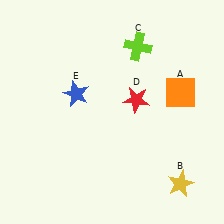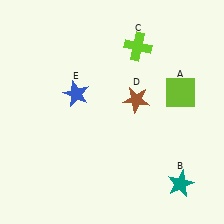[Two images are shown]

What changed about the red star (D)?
In Image 1, D is red. In Image 2, it changed to brown.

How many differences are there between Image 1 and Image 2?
There are 3 differences between the two images.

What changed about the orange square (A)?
In Image 1, A is orange. In Image 2, it changed to lime.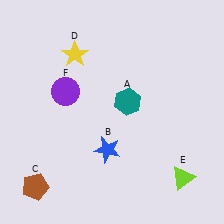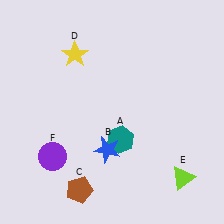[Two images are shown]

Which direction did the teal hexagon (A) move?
The teal hexagon (A) moved down.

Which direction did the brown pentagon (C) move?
The brown pentagon (C) moved right.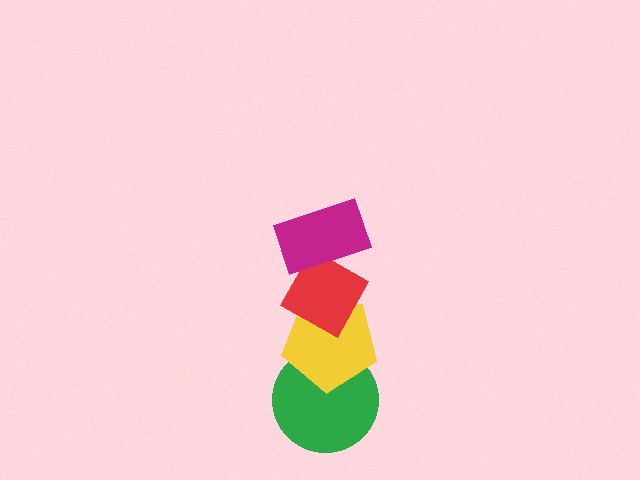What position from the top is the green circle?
The green circle is 4th from the top.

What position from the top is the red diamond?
The red diamond is 2nd from the top.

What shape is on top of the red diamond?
The magenta rectangle is on top of the red diamond.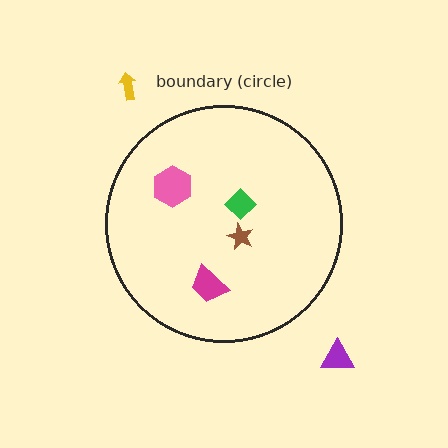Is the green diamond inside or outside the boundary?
Inside.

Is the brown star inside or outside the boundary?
Inside.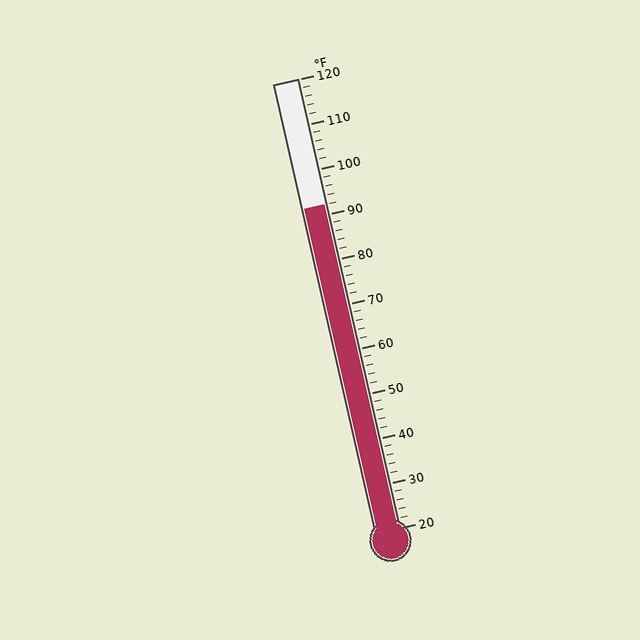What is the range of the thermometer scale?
The thermometer scale ranges from 20°F to 120°F.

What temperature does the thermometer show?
The thermometer shows approximately 92°F.